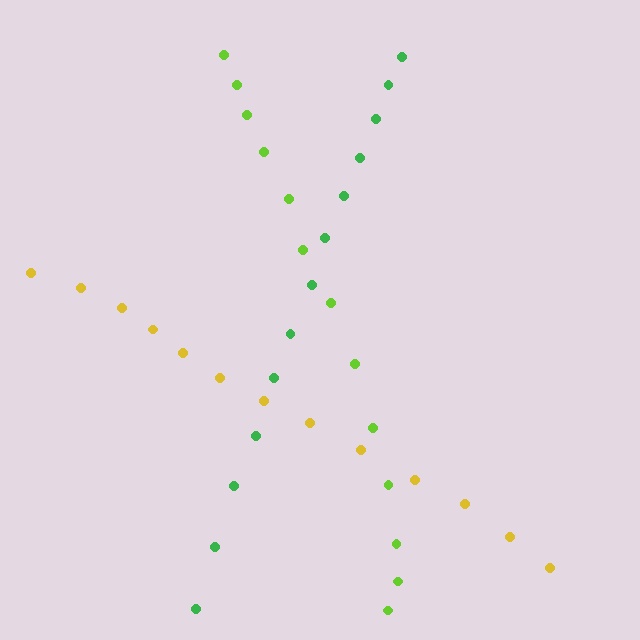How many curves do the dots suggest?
There are 3 distinct paths.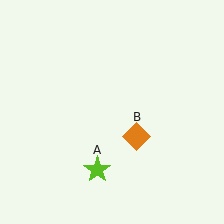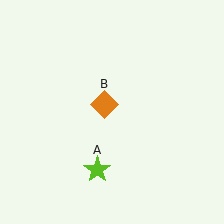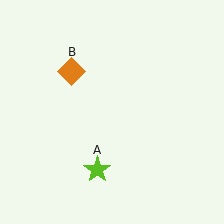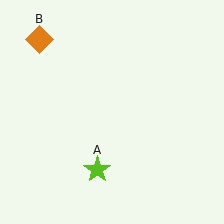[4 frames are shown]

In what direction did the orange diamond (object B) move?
The orange diamond (object B) moved up and to the left.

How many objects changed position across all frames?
1 object changed position: orange diamond (object B).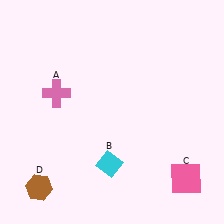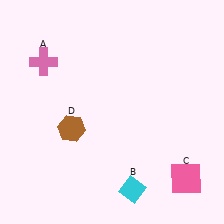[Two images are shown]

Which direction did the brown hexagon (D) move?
The brown hexagon (D) moved up.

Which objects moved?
The objects that moved are: the pink cross (A), the cyan diamond (B), the brown hexagon (D).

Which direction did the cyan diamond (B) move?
The cyan diamond (B) moved down.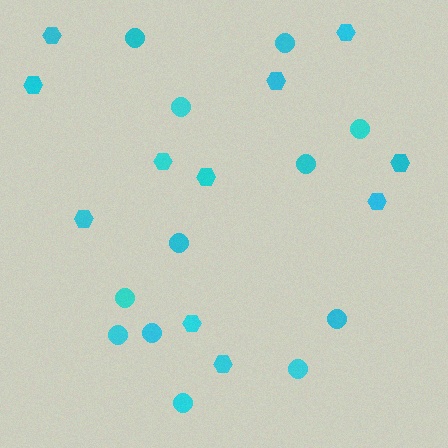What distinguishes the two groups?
There are 2 groups: one group of hexagons (11) and one group of circles (12).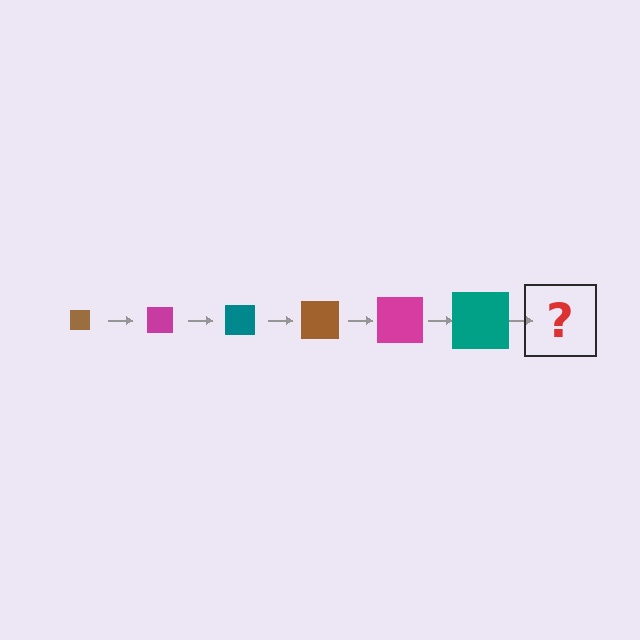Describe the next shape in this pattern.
It should be a brown square, larger than the previous one.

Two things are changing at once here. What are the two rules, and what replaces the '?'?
The two rules are that the square grows larger each step and the color cycles through brown, magenta, and teal. The '?' should be a brown square, larger than the previous one.